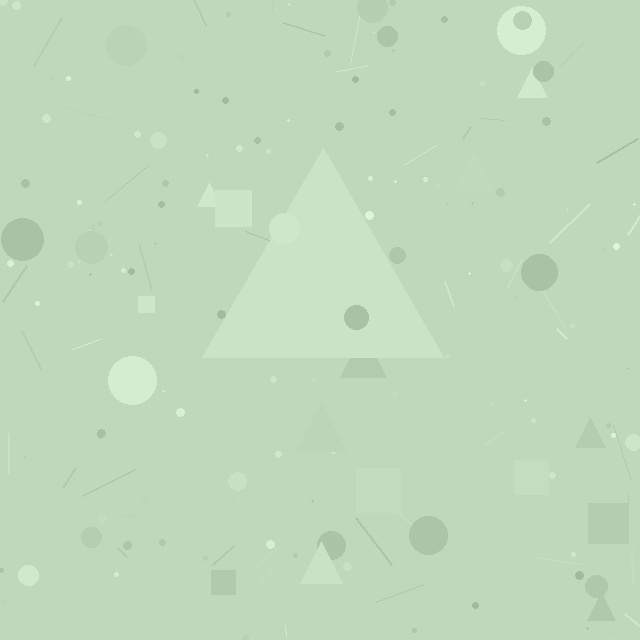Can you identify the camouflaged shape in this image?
The camouflaged shape is a triangle.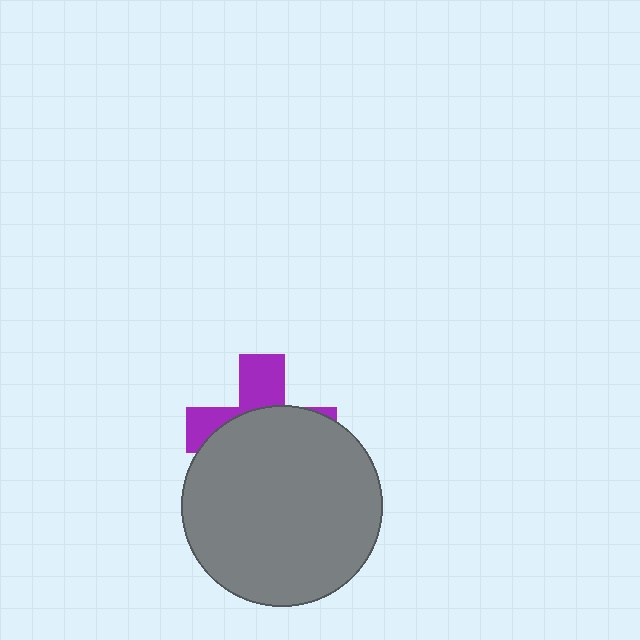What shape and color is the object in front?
The object in front is a gray circle.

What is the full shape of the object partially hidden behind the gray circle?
The partially hidden object is a purple cross.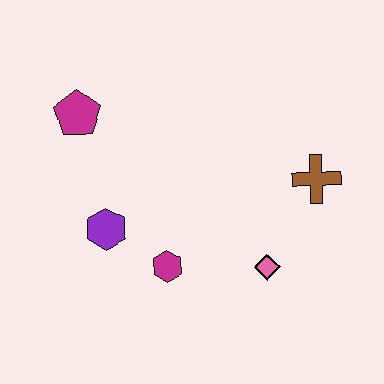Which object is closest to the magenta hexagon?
The purple hexagon is closest to the magenta hexagon.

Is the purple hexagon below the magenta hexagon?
No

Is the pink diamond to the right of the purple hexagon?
Yes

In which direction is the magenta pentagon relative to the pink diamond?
The magenta pentagon is to the left of the pink diamond.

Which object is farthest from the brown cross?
The magenta pentagon is farthest from the brown cross.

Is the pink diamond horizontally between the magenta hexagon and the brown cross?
Yes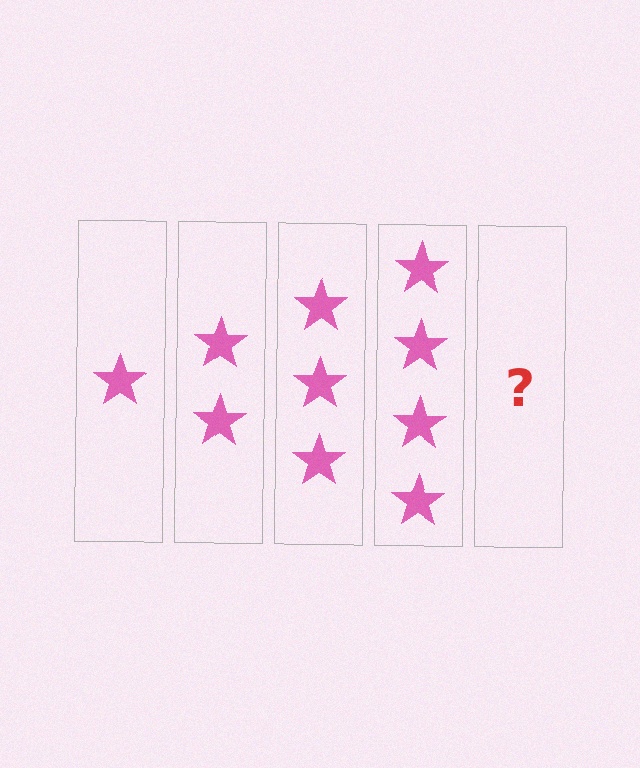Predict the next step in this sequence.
The next step is 5 stars.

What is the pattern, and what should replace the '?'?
The pattern is that each step adds one more star. The '?' should be 5 stars.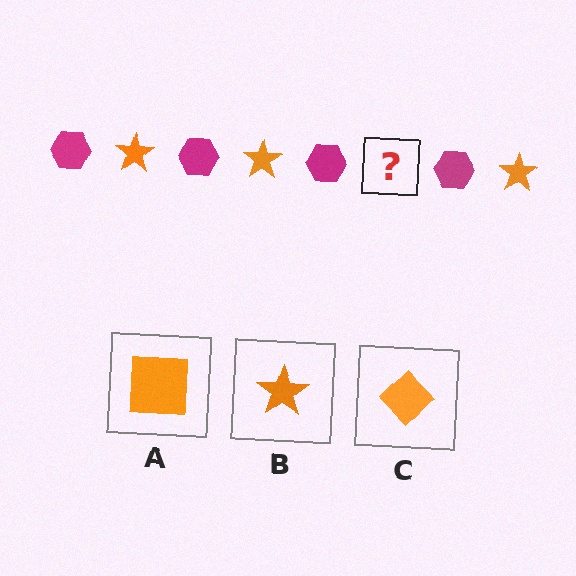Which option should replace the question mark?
Option B.